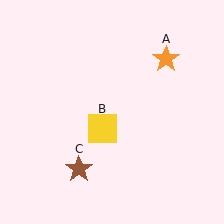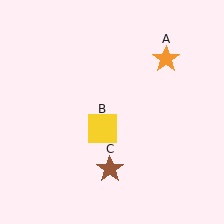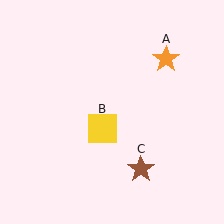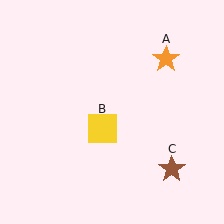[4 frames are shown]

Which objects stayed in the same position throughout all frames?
Orange star (object A) and yellow square (object B) remained stationary.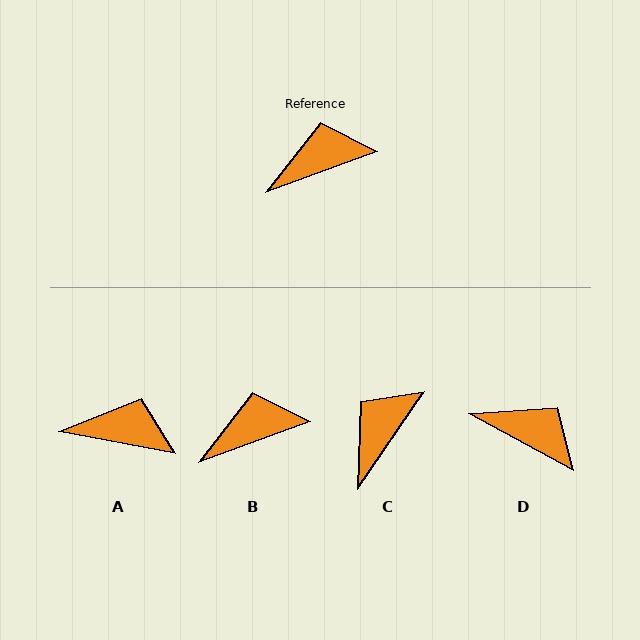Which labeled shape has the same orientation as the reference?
B.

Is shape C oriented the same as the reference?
No, it is off by about 36 degrees.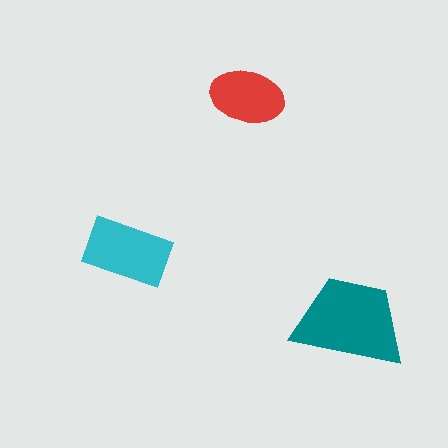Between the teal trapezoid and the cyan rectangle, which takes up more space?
The teal trapezoid.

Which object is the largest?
The teal trapezoid.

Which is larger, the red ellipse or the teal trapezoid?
The teal trapezoid.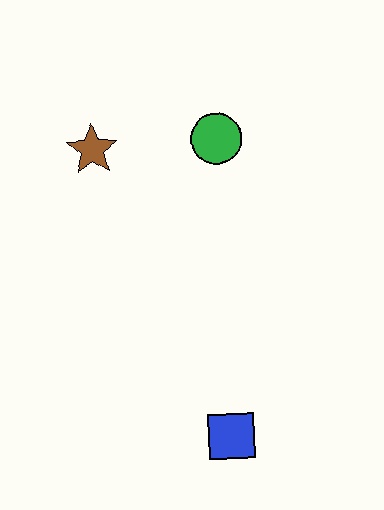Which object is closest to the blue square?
The green circle is closest to the blue square.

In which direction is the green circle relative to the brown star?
The green circle is to the right of the brown star.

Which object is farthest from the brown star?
The blue square is farthest from the brown star.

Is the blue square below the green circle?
Yes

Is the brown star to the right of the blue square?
No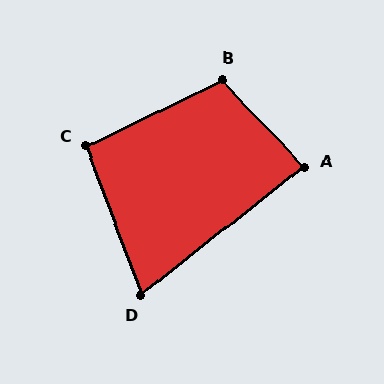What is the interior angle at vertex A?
Approximately 84 degrees (acute).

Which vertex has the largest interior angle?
B, at approximately 108 degrees.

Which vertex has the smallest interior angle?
D, at approximately 72 degrees.